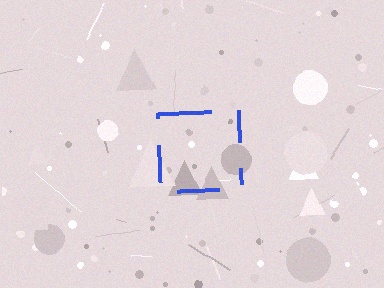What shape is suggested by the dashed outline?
The dashed outline suggests a square.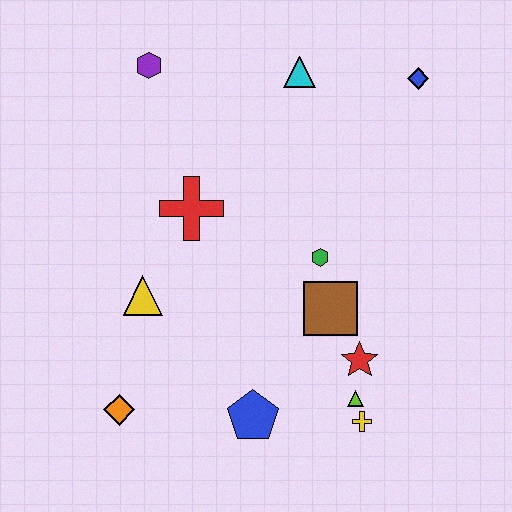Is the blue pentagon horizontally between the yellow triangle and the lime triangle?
Yes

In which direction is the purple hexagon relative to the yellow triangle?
The purple hexagon is above the yellow triangle.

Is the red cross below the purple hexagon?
Yes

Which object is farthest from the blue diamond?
The orange diamond is farthest from the blue diamond.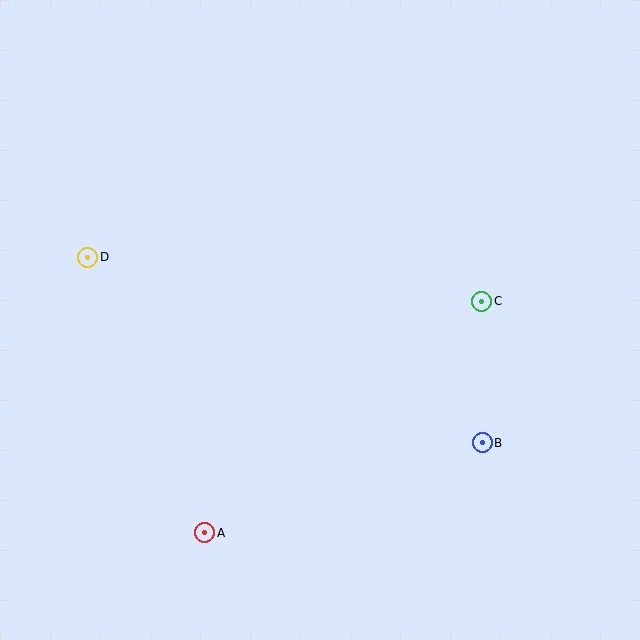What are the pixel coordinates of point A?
Point A is at (205, 533).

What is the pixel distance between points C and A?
The distance between C and A is 361 pixels.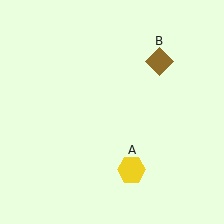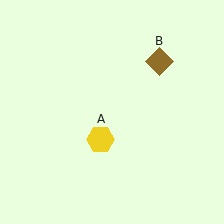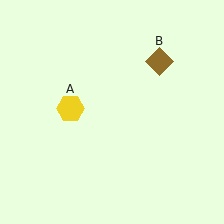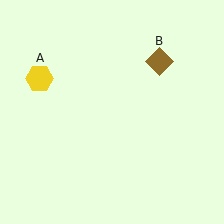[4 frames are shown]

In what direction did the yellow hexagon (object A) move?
The yellow hexagon (object A) moved up and to the left.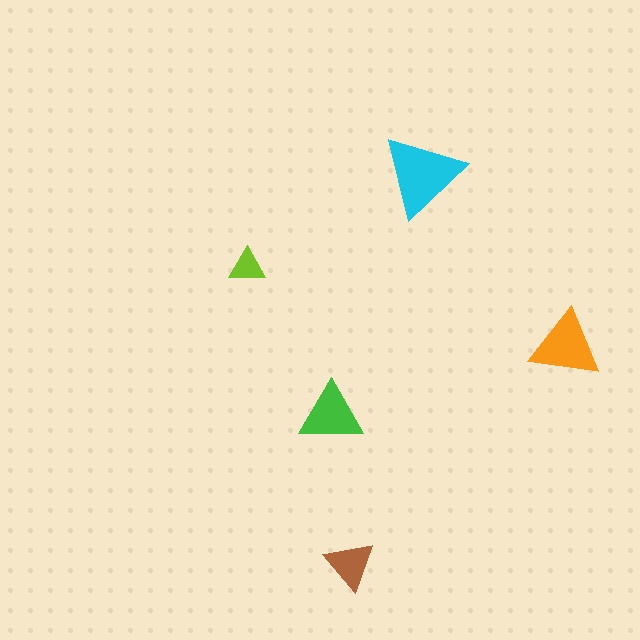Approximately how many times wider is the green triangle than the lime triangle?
About 2 times wider.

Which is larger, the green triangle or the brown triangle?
The green one.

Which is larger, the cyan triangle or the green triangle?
The cyan one.